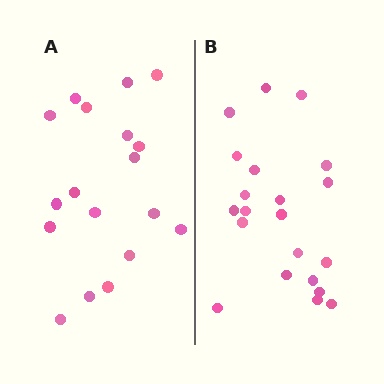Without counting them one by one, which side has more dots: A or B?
Region B (the right region) has more dots.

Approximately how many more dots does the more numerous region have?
Region B has just a few more — roughly 2 or 3 more dots than region A.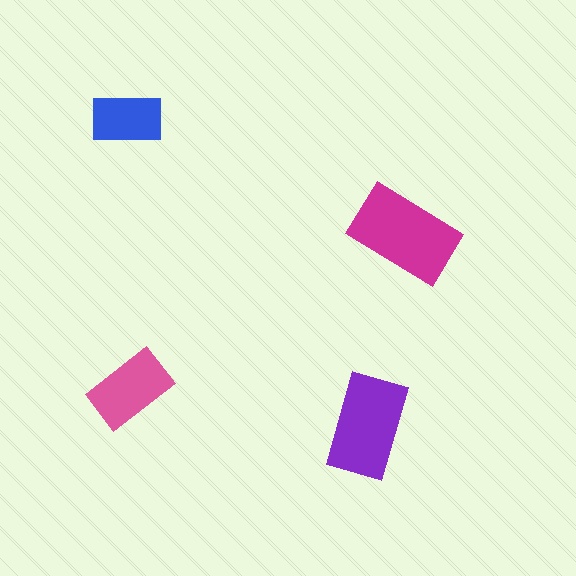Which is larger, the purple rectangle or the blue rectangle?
The purple one.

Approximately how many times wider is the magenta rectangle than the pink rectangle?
About 1.5 times wider.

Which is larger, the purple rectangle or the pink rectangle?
The purple one.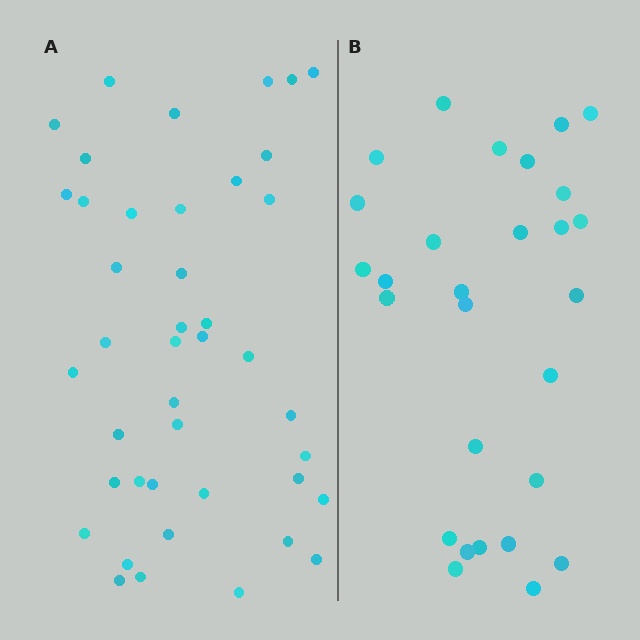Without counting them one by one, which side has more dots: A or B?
Region A (the left region) has more dots.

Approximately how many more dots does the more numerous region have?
Region A has approximately 15 more dots than region B.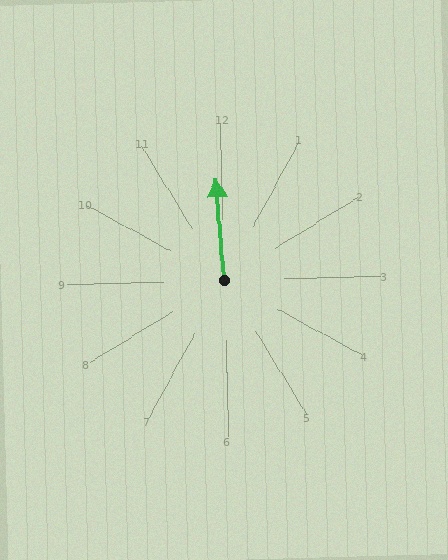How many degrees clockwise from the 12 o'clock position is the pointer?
Approximately 357 degrees.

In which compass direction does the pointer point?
North.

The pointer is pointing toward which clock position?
Roughly 12 o'clock.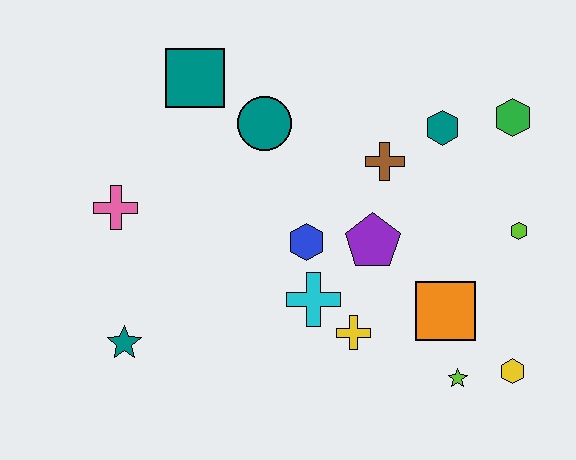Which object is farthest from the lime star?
The teal square is farthest from the lime star.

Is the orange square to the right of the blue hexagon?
Yes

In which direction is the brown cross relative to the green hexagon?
The brown cross is to the left of the green hexagon.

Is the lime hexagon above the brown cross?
No